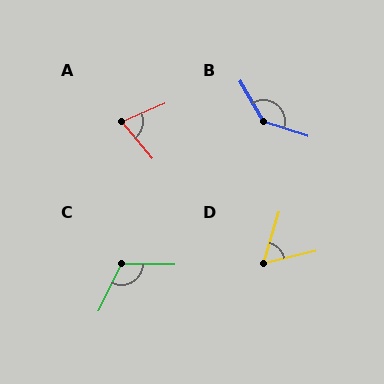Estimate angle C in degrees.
Approximately 115 degrees.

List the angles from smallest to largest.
D (59°), A (73°), C (115°), B (139°).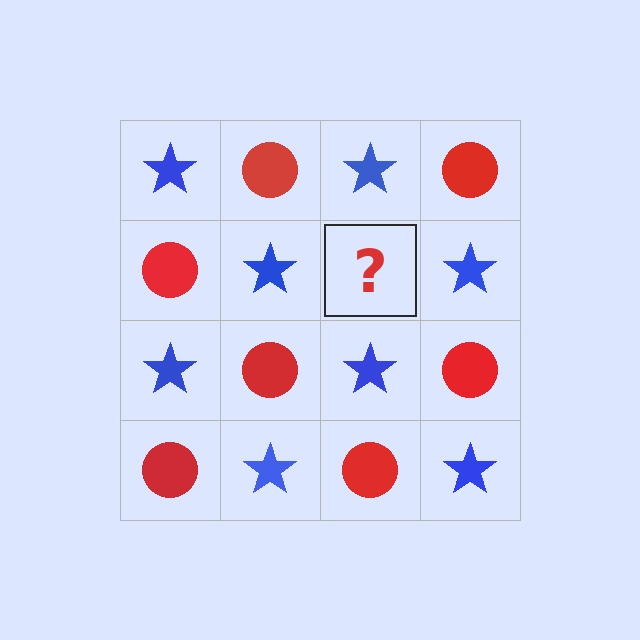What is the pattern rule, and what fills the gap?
The rule is that it alternates blue star and red circle in a checkerboard pattern. The gap should be filled with a red circle.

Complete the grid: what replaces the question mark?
The question mark should be replaced with a red circle.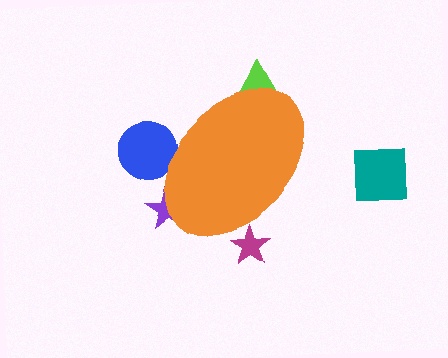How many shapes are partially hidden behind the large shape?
4 shapes are partially hidden.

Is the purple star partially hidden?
Yes, the purple star is partially hidden behind the orange ellipse.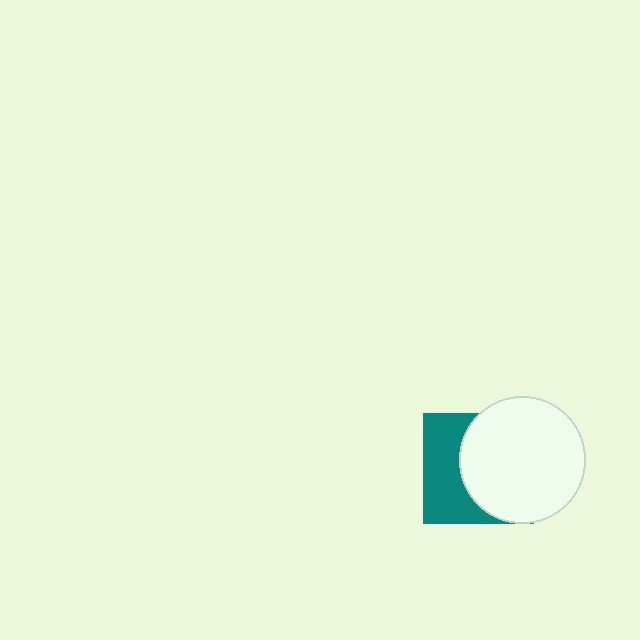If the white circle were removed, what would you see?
You would see the complete teal square.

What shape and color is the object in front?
The object in front is a white circle.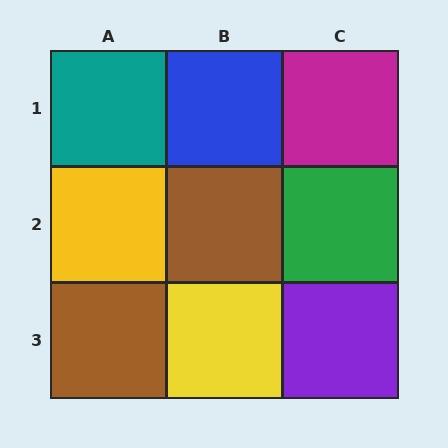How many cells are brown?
2 cells are brown.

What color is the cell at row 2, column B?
Brown.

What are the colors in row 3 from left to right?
Brown, yellow, purple.